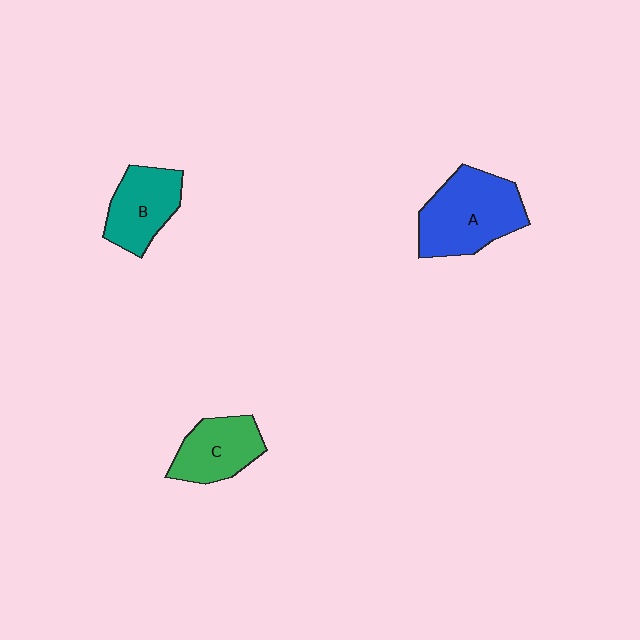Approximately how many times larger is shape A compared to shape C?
Approximately 1.5 times.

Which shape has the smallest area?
Shape C (green).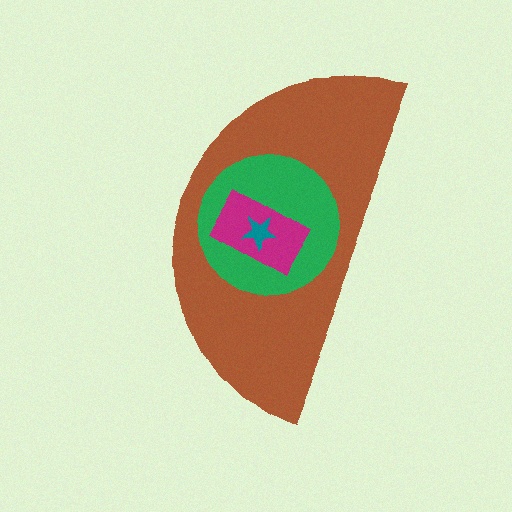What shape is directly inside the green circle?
The magenta rectangle.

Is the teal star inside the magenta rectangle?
Yes.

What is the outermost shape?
The brown semicircle.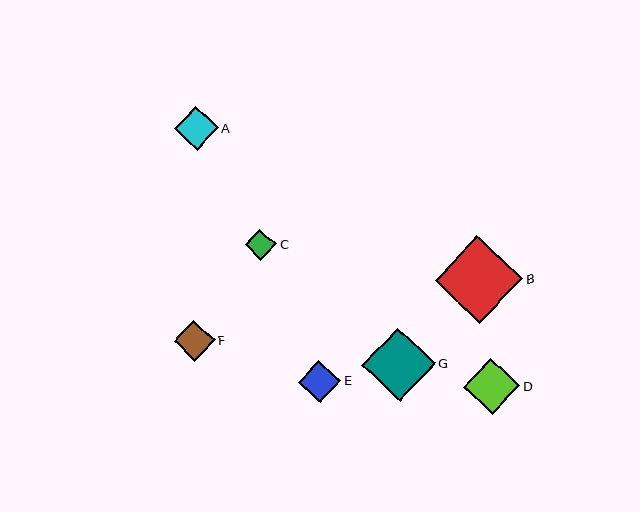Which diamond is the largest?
Diamond B is the largest with a size of approximately 87 pixels.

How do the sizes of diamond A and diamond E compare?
Diamond A and diamond E are approximately the same size.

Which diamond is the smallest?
Diamond C is the smallest with a size of approximately 31 pixels.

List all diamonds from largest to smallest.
From largest to smallest: B, G, D, A, E, F, C.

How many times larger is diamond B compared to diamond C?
Diamond B is approximately 2.8 times the size of diamond C.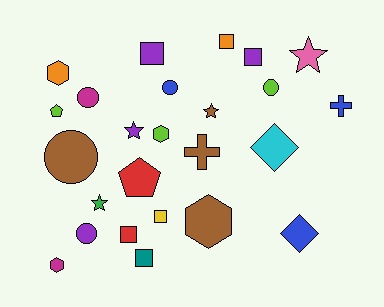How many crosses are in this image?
There are 2 crosses.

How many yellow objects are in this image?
There is 1 yellow object.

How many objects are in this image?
There are 25 objects.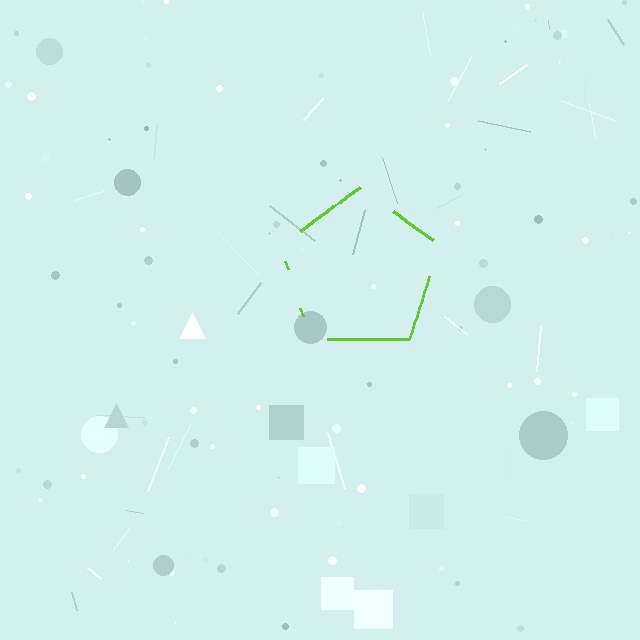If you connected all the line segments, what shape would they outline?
They would outline a pentagon.